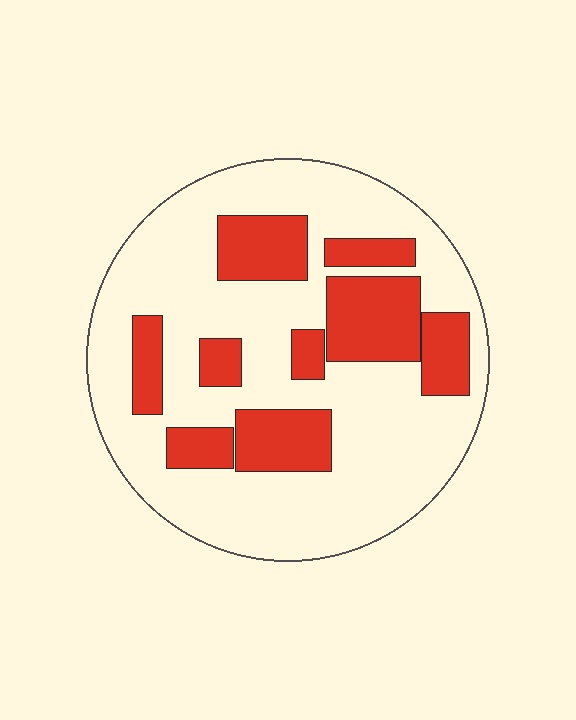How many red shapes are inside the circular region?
9.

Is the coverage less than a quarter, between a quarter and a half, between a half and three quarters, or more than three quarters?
Between a quarter and a half.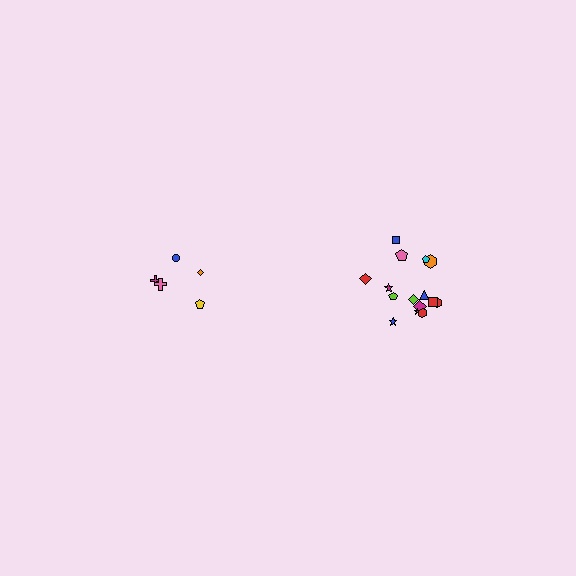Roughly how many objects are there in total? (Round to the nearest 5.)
Roughly 20 objects in total.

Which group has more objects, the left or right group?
The right group.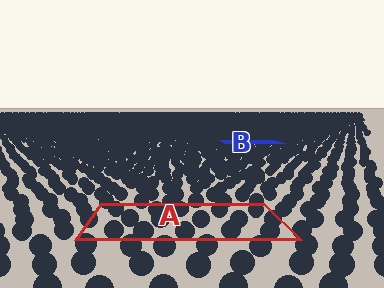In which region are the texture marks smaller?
The texture marks are smaller in region B, because it is farther away.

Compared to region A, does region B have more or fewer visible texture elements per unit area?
Region B has more texture elements per unit area — they are packed more densely because it is farther away.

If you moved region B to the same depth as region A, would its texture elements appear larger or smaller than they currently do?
They would appear larger. At a closer depth, the same texture elements are projected at a bigger on-screen size.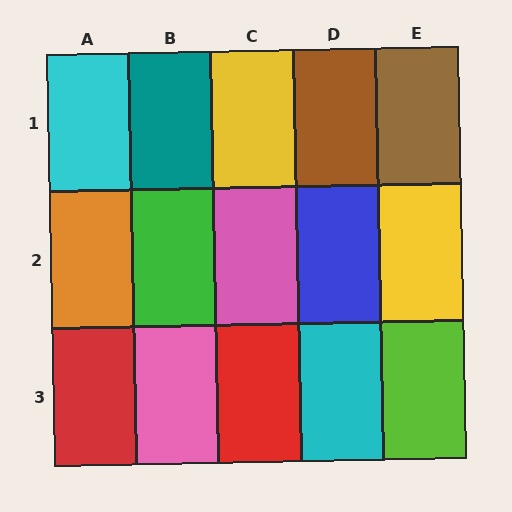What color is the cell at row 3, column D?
Cyan.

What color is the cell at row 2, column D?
Blue.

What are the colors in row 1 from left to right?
Cyan, teal, yellow, brown, brown.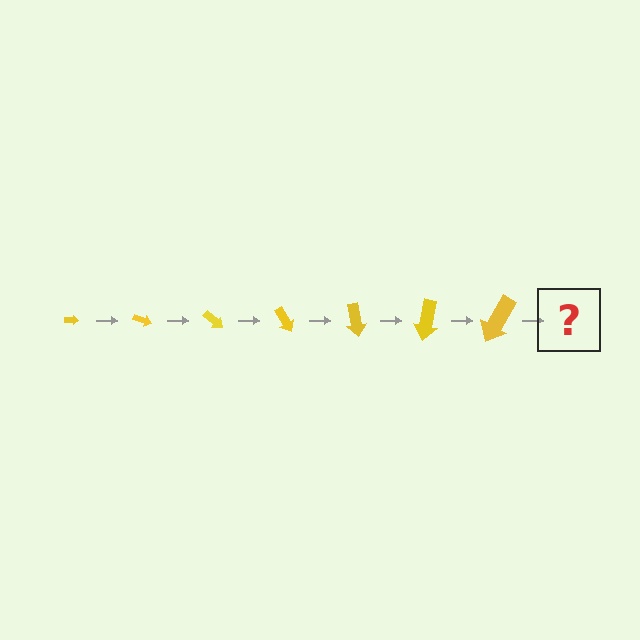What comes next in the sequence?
The next element should be an arrow, larger than the previous one and rotated 140 degrees from the start.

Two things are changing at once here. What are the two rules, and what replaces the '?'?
The two rules are that the arrow grows larger each step and it rotates 20 degrees each step. The '?' should be an arrow, larger than the previous one and rotated 140 degrees from the start.